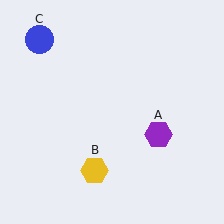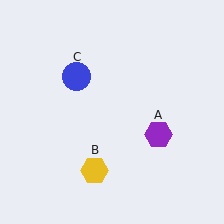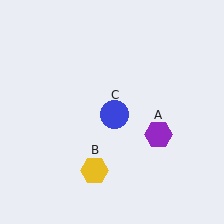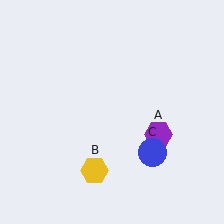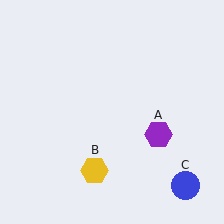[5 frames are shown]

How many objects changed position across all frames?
1 object changed position: blue circle (object C).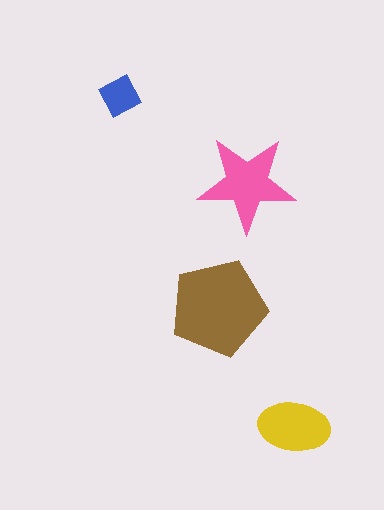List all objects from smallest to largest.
The blue square, the yellow ellipse, the pink star, the brown pentagon.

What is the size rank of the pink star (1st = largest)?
2nd.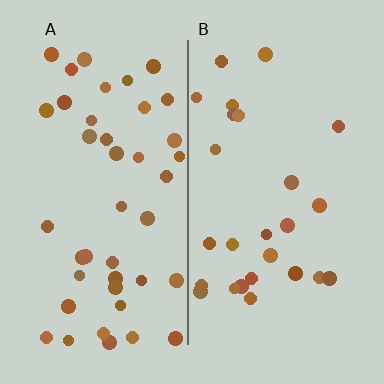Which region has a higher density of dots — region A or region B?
A (the left).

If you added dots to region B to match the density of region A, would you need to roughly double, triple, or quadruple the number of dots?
Approximately double.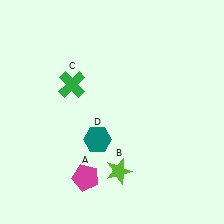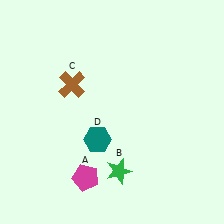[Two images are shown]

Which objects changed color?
B changed from lime to green. C changed from green to brown.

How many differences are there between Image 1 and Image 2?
There are 2 differences between the two images.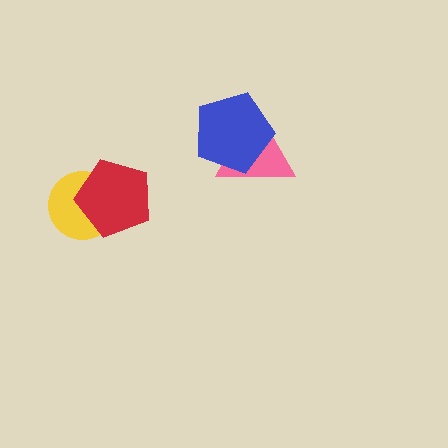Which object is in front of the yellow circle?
The red pentagon is in front of the yellow circle.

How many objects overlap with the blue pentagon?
1 object overlaps with the blue pentagon.